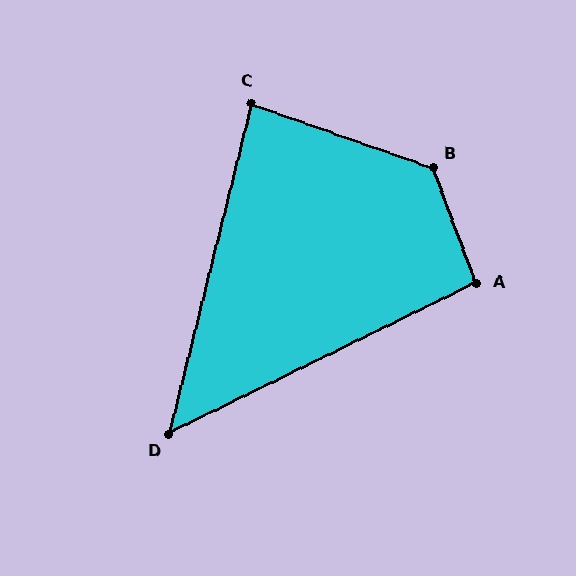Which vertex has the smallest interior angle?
D, at approximately 50 degrees.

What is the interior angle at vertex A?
Approximately 95 degrees (obtuse).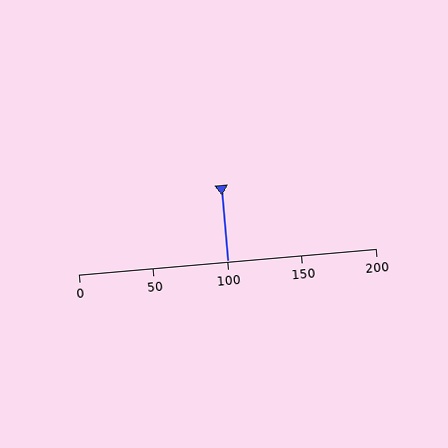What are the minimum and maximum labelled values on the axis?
The axis runs from 0 to 200.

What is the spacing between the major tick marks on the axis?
The major ticks are spaced 50 apart.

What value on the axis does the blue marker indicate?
The marker indicates approximately 100.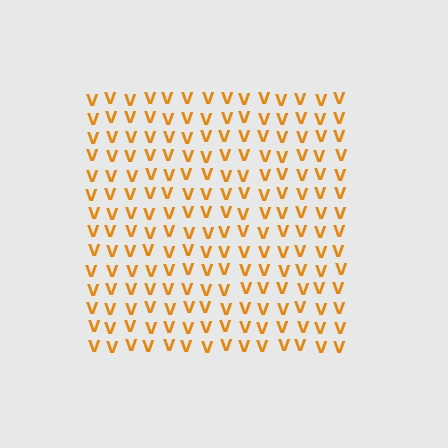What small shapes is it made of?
It is made of small letter V's.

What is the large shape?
The large shape is a square.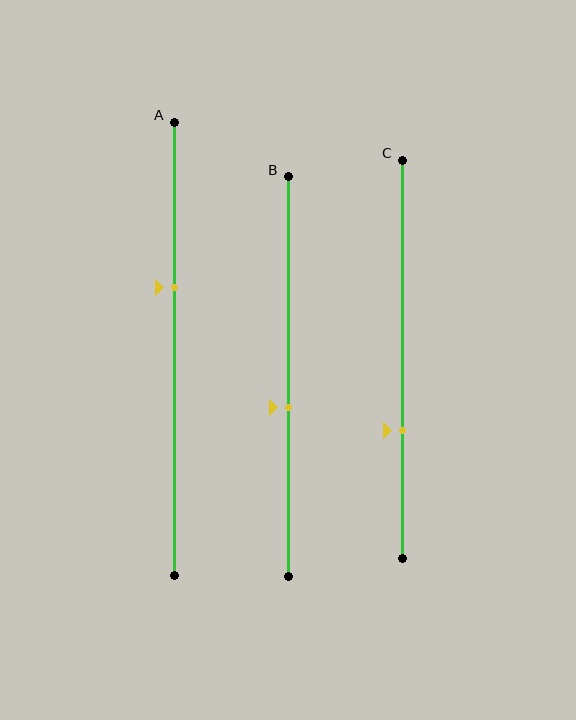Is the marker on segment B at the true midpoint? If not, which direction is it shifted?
No, the marker on segment B is shifted downward by about 8% of the segment length.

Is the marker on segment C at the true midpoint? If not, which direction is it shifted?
No, the marker on segment C is shifted downward by about 18% of the segment length.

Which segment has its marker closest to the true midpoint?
Segment B has its marker closest to the true midpoint.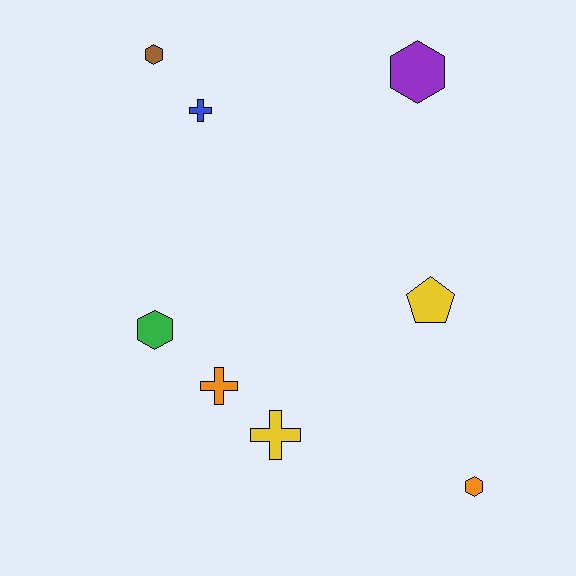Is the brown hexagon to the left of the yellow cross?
Yes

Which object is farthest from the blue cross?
The orange hexagon is farthest from the blue cross.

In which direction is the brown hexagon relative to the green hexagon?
The brown hexagon is above the green hexagon.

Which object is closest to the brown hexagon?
The blue cross is closest to the brown hexagon.